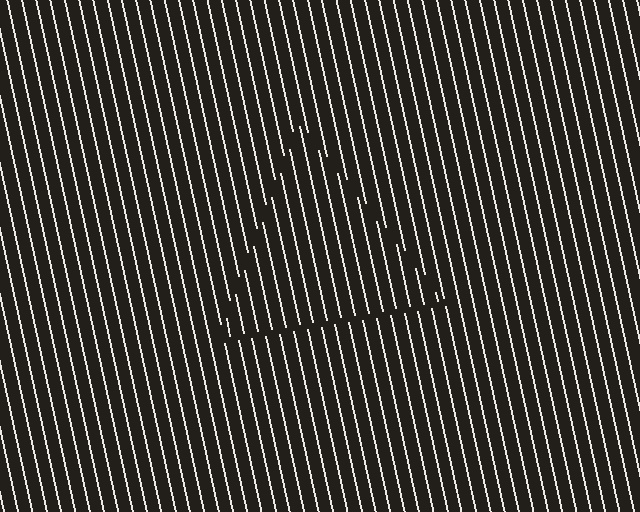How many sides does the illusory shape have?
3 sides — the line-ends trace a triangle.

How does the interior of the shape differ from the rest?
The interior of the shape contains the same grating, shifted by half a period — the contour is defined by the phase discontinuity where line-ends from the inner and outer gratings abut.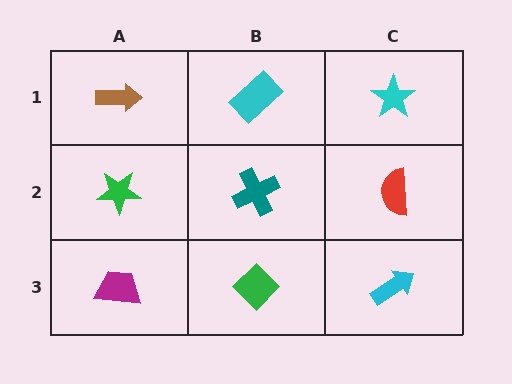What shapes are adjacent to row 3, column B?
A teal cross (row 2, column B), a magenta trapezoid (row 3, column A), a cyan arrow (row 3, column C).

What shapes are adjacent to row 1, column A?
A green star (row 2, column A), a cyan rectangle (row 1, column B).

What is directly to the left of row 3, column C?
A green diamond.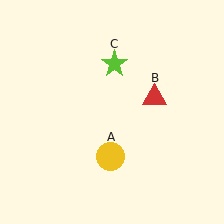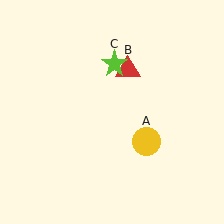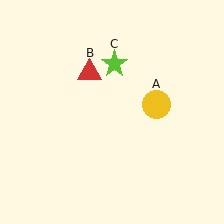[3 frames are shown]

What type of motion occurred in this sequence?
The yellow circle (object A), red triangle (object B) rotated counterclockwise around the center of the scene.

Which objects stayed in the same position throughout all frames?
Lime star (object C) remained stationary.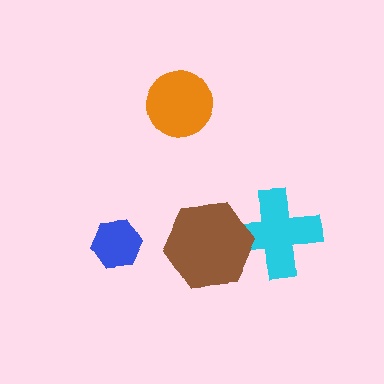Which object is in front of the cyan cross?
The brown hexagon is in front of the cyan cross.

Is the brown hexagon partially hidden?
No, no other shape covers it.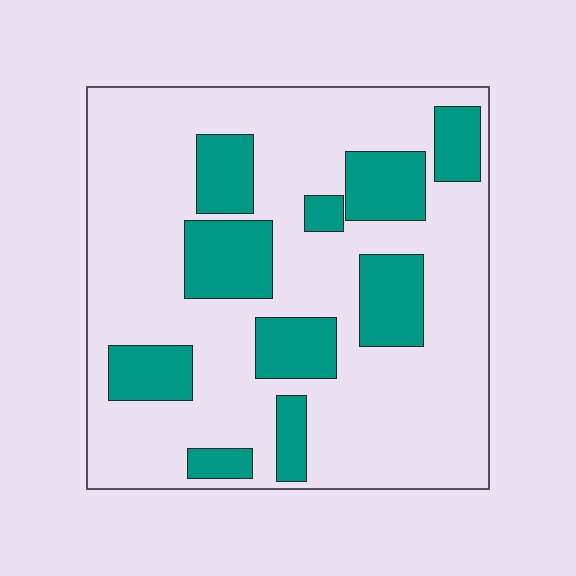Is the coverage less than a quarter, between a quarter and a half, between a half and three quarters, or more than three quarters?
Between a quarter and a half.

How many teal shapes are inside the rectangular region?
10.